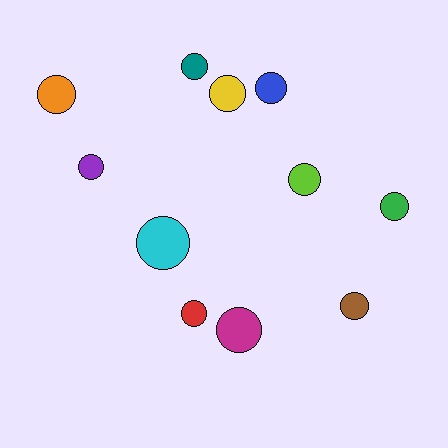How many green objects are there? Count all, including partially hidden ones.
There is 1 green object.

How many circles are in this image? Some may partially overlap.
There are 11 circles.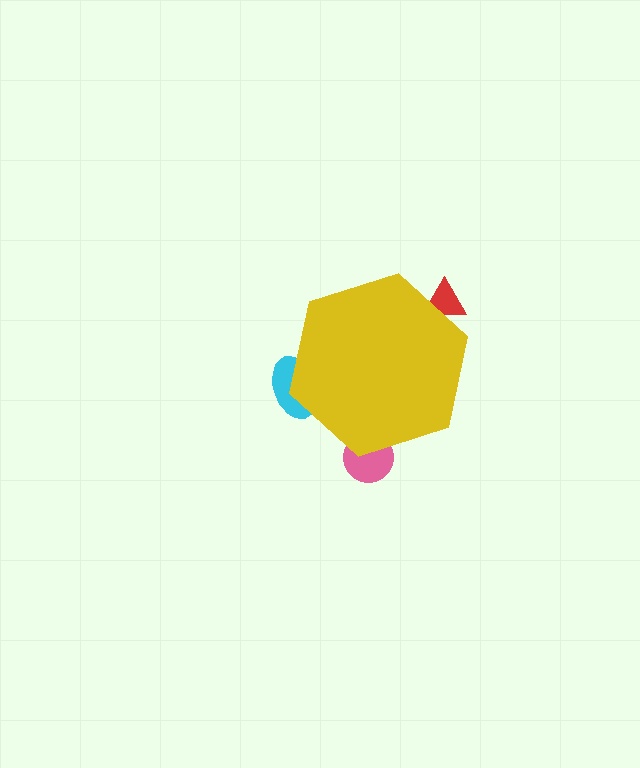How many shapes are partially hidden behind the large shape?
3 shapes are partially hidden.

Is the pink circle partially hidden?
Yes, the pink circle is partially hidden behind the yellow hexagon.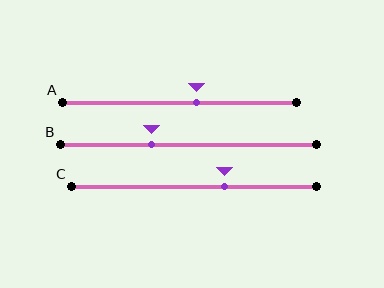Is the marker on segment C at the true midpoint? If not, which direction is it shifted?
No, the marker on segment C is shifted to the right by about 12% of the segment length.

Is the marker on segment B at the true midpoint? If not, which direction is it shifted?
No, the marker on segment B is shifted to the left by about 14% of the segment length.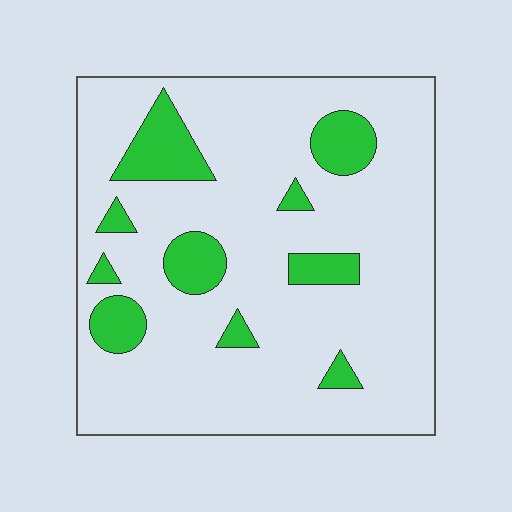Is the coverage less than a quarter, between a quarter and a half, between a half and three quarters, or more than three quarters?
Less than a quarter.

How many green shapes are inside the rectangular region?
10.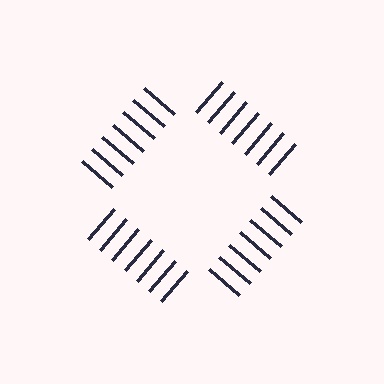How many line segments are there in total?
28 — 7 along each of the 4 edges.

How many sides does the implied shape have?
4 sides — the line-ends trace a square.